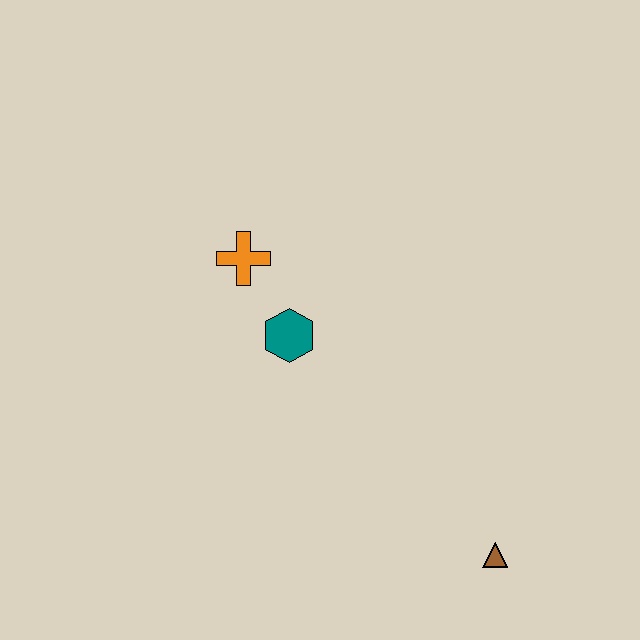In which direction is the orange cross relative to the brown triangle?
The orange cross is above the brown triangle.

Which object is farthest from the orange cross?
The brown triangle is farthest from the orange cross.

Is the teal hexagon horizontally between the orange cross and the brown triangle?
Yes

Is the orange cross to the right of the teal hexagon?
No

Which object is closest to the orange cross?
The teal hexagon is closest to the orange cross.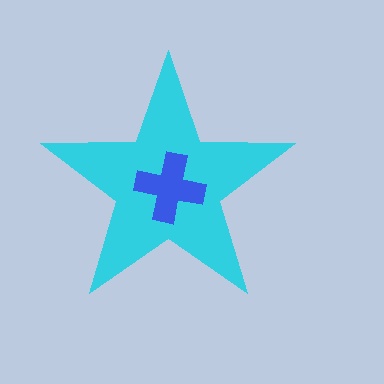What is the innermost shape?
The blue cross.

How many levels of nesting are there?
2.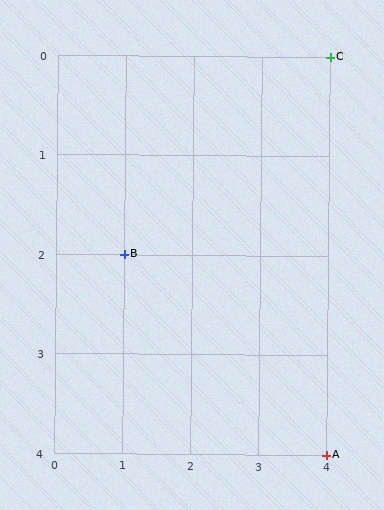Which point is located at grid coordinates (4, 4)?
Point A is at (4, 4).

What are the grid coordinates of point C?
Point C is at grid coordinates (4, 0).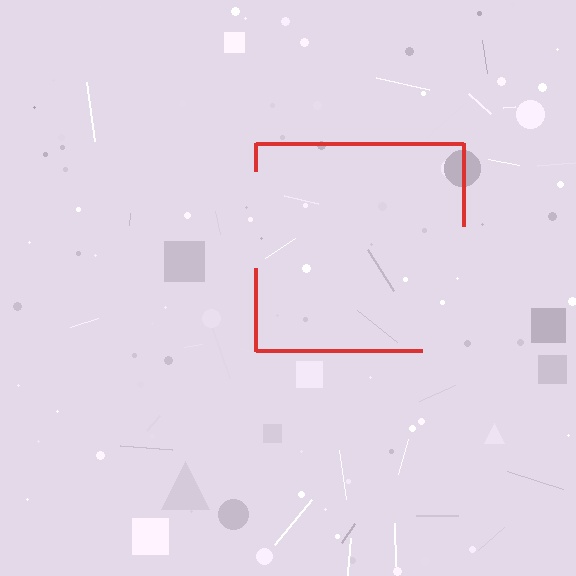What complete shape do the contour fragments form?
The contour fragments form a square.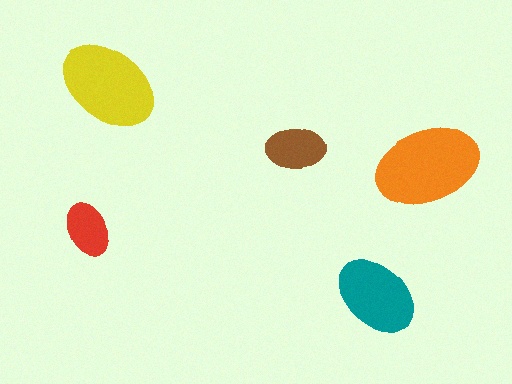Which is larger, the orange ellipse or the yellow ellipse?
The orange one.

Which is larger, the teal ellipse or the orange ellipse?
The orange one.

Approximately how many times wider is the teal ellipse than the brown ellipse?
About 1.5 times wider.